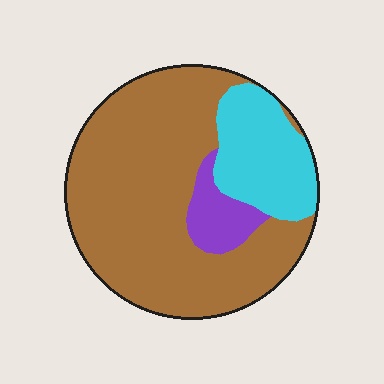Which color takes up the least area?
Purple, at roughly 10%.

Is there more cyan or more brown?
Brown.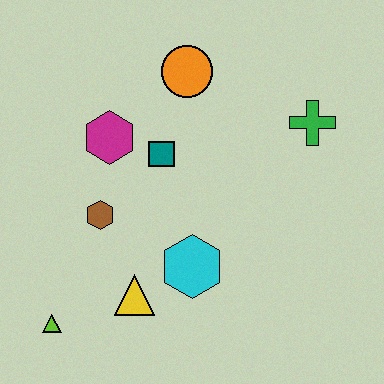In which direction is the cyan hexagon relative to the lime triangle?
The cyan hexagon is to the right of the lime triangle.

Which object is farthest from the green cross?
The lime triangle is farthest from the green cross.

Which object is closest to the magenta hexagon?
The teal square is closest to the magenta hexagon.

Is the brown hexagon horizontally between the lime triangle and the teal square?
Yes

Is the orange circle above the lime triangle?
Yes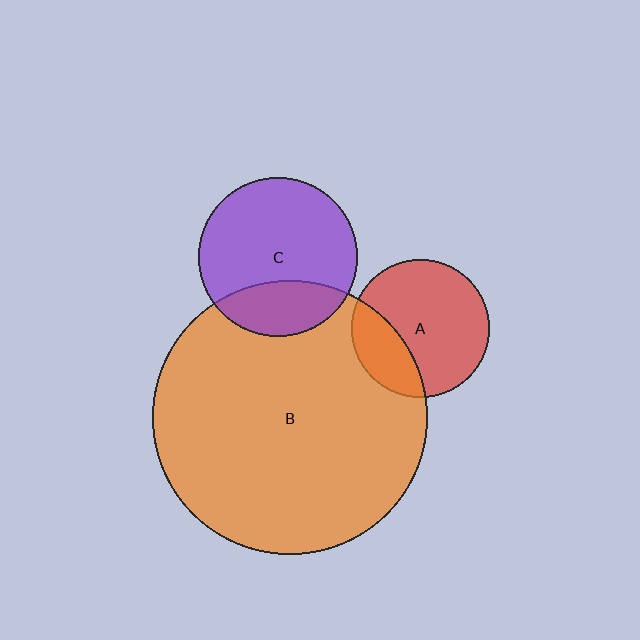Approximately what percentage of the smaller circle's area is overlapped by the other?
Approximately 25%.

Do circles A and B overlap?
Yes.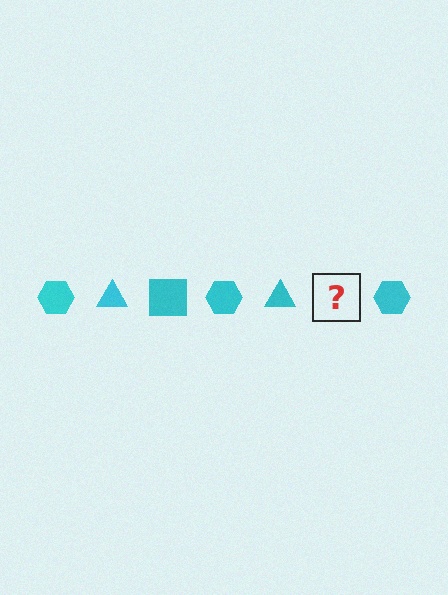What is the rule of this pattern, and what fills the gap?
The rule is that the pattern cycles through hexagon, triangle, square shapes in cyan. The gap should be filled with a cyan square.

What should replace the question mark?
The question mark should be replaced with a cyan square.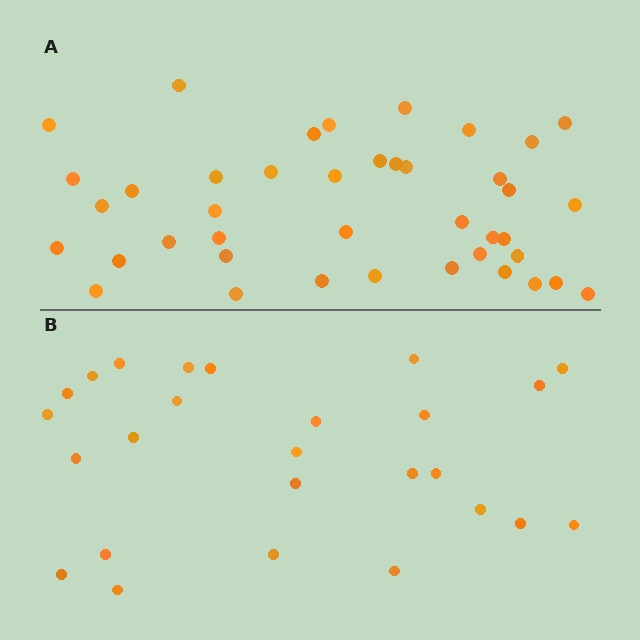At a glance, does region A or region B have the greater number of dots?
Region A (the top region) has more dots.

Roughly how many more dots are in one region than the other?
Region A has approximately 15 more dots than region B.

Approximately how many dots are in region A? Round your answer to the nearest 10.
About 40 dots. (The exact count is 41, which rounds to 40.)